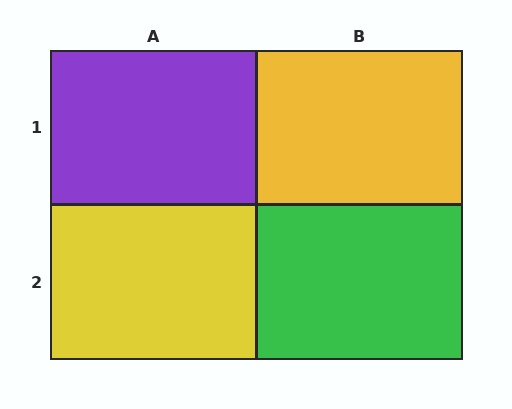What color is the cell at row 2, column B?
Green.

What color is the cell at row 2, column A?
Yellow.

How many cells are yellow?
2 cells are yellow.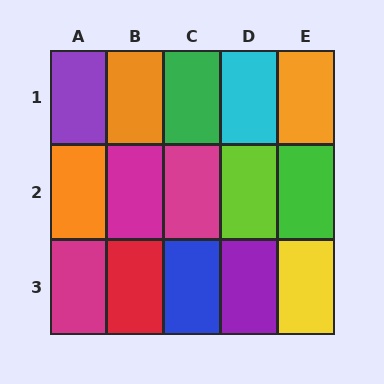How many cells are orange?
3 cells are orange.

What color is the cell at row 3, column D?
Purple.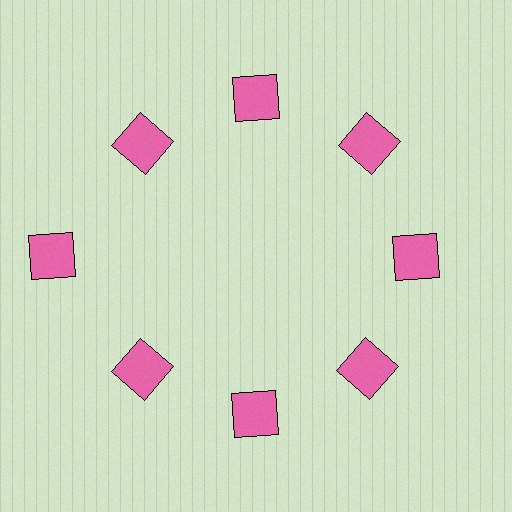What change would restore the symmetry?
The symmetry would be restored by moving it inward, back onto the ring so that all 8 squares sit at equal angles and equal distance from the center.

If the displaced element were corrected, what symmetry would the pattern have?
It would have 8-fold rotational symmetry — the pattern would map onto itself every 45 degrees.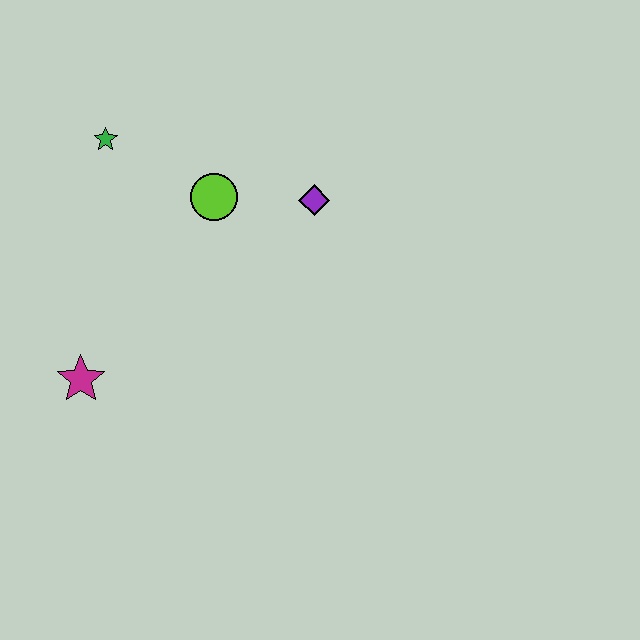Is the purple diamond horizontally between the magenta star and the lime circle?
No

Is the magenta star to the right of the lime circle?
No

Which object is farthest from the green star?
The magenta star is farthest from the green star.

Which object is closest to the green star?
The lime circle is closest to the green star.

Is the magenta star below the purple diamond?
Yes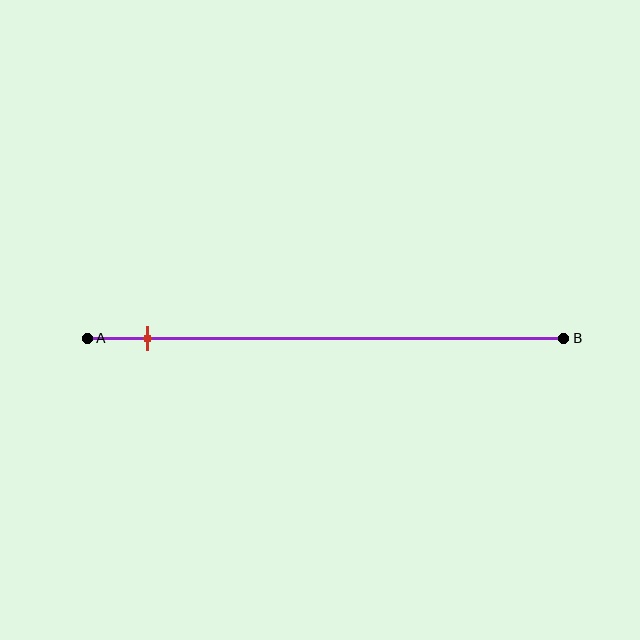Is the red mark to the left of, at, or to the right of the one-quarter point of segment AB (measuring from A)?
The red mark is to the left of the one-quarter point of segment AB.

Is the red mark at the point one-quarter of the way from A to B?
No, the mark is at about 15% from A, not at the 25% one-quarter point.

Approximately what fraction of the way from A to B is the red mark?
The red mark is approximately 15% of the way from A to B.